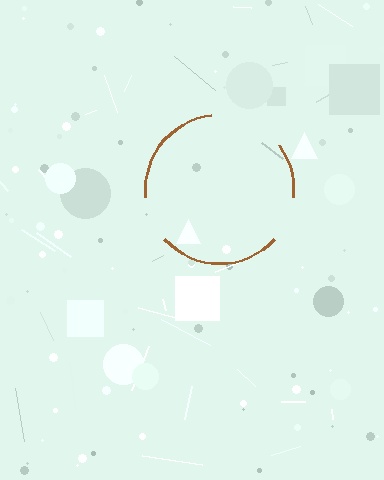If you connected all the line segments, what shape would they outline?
They would outline a circle.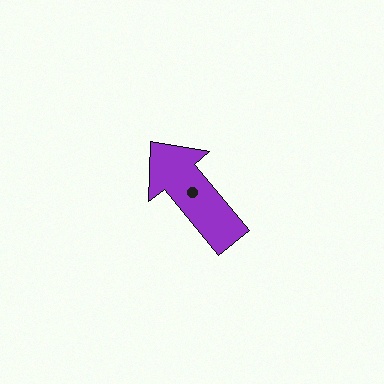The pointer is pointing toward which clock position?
Roughly 11 o'clock.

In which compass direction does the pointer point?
Northwest.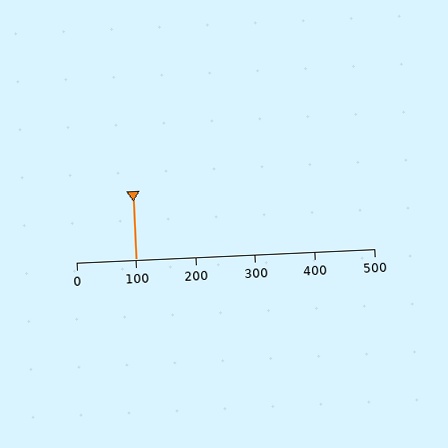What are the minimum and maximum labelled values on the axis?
The axis runs from 0 to 500.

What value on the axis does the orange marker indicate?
The marker indicates approximately 100.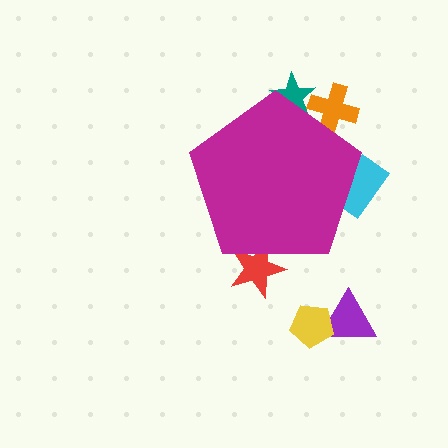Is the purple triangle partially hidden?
No, the purple triangle is fully visible.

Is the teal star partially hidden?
Yes, the teal star is partially hidden behind the magenta pentagon.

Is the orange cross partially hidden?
Yes, the orange cross is partially hidden behind the magenta pentagon.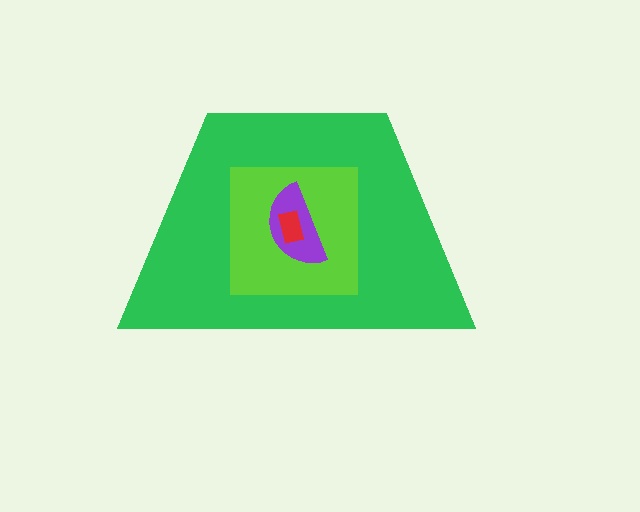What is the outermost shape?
The green trapezoid.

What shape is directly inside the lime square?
The purple semicircle.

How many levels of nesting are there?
4.